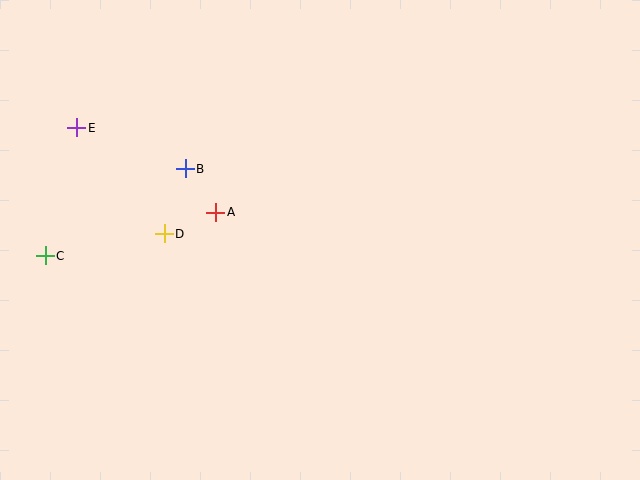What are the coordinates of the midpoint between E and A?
The midpoint between E and A is at (146, 170).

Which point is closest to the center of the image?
Point A at (216, 212) is closest to the center.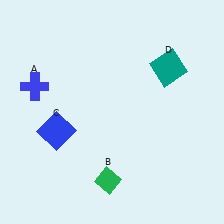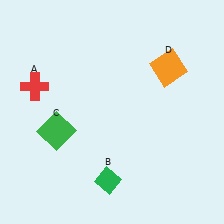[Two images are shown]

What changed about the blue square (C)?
In Image 1, C is blue. In Image 2, it changed to green.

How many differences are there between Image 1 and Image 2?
There are 3 differences between the two images.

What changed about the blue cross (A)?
In Image 1, A is blue. In Image 2, it changed to red.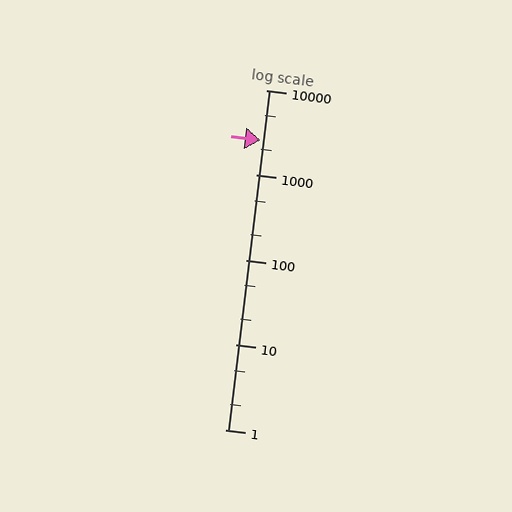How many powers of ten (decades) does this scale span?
The scale spans 4 decades, from 1 to 10000.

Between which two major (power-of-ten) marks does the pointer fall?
The pointer is between 1000 and 10000.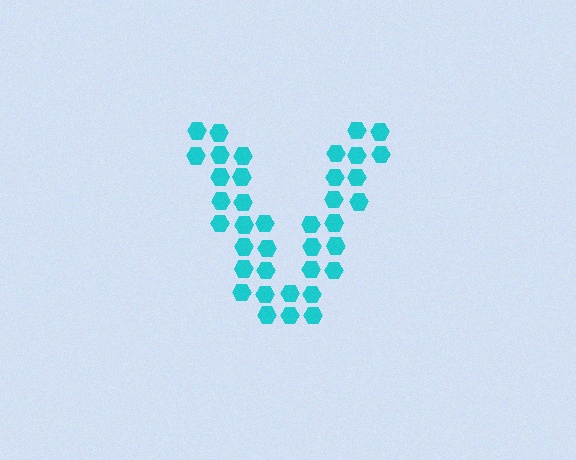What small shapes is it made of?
It is made of small hexagons.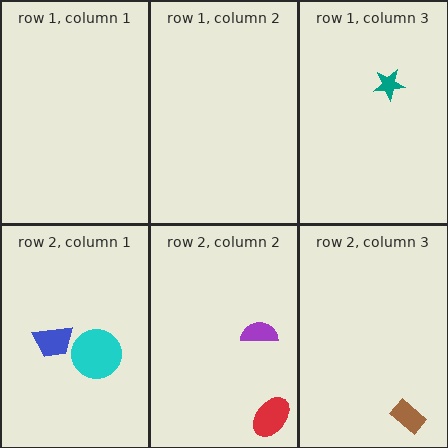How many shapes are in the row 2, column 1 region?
2.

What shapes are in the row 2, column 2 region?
The purple semicircle, the red ellipse.